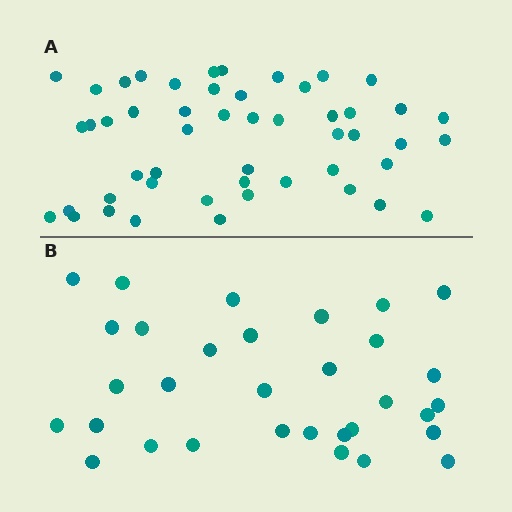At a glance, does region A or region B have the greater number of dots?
Region A (the top region) has more dots.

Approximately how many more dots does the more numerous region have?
Region A has approximately 20 more dots than region B.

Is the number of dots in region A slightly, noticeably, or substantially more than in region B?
Region A has substantially more. The ratio is roughly 1.6 to 1.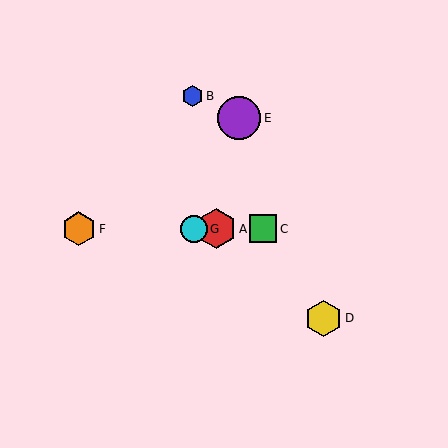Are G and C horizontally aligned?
Yes, both are at y≈229.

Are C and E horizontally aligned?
No, C is at y≈229 and E is at y≈118.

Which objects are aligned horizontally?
Objects A, C, F, G are aligned horizontally.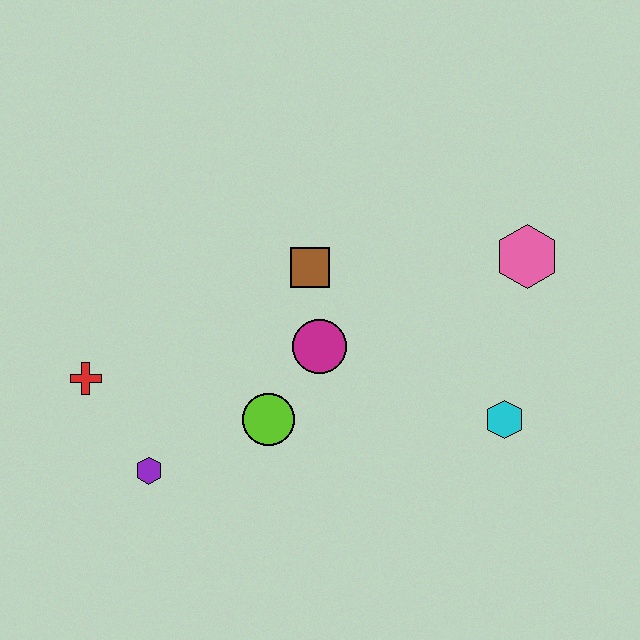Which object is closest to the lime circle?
The magenta circle is closest to the lime circle.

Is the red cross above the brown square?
No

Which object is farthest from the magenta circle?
The red cross is farthest from the magenta circle.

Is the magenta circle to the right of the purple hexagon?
Yes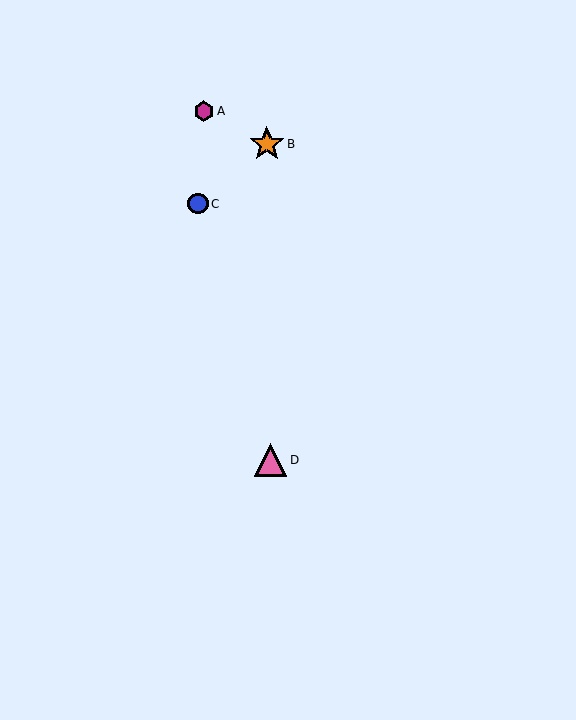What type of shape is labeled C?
Shape C is a blue circle.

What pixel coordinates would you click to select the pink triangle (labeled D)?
Click at (271, 460) to select the pink triangle D.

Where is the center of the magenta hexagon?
The center of the magenta hexagon is at (204, 111).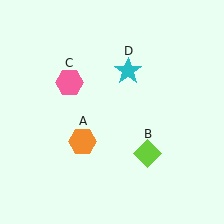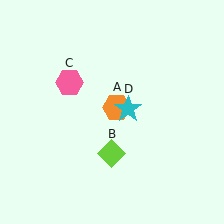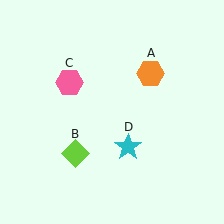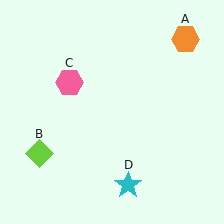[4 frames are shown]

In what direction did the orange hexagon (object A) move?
The orange hexagon (object A) moved up and to the right.